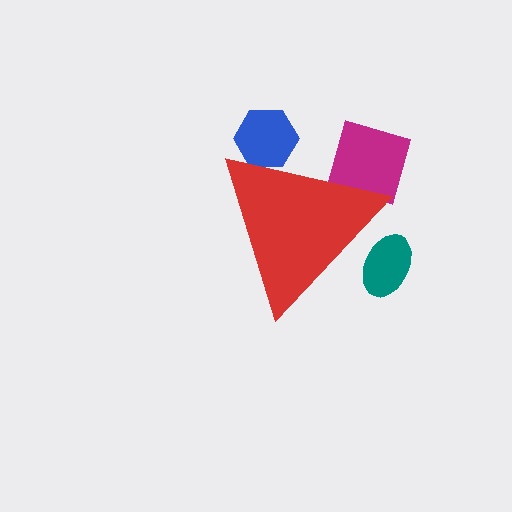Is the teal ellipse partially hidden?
Yes, the teal ellipse is partially hidden behind the red triangle.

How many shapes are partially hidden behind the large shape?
3 shapes are partially hidden.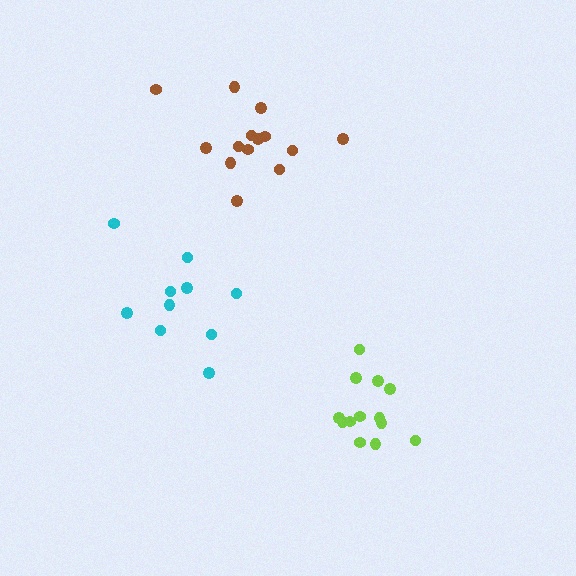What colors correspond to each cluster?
The clusters are colored: lime, brown, cyan.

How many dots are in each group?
Group 1: 13 dots, Group 2: 14 dots, Group 3: 10 dots (37 total).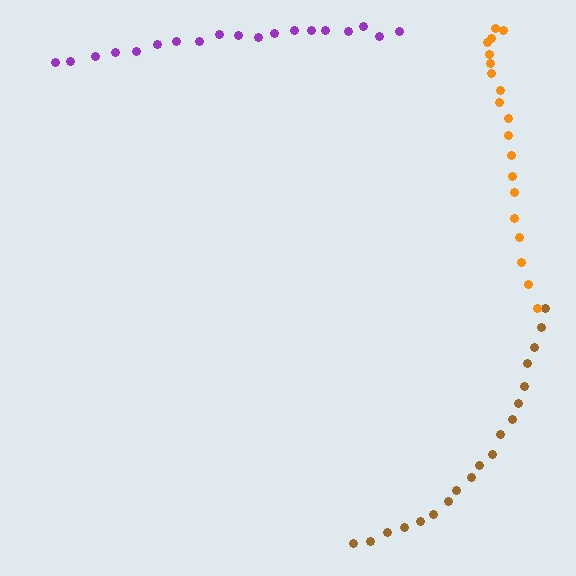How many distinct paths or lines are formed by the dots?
There are 3 distinct paths.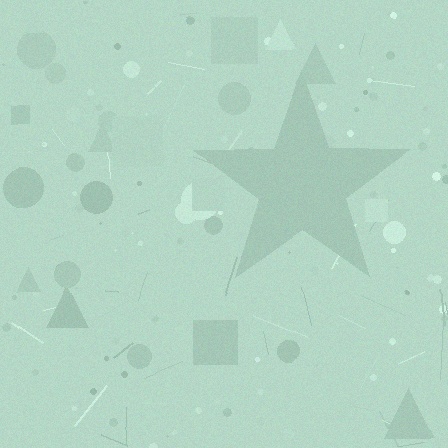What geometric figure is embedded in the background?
A star is embedded in the background.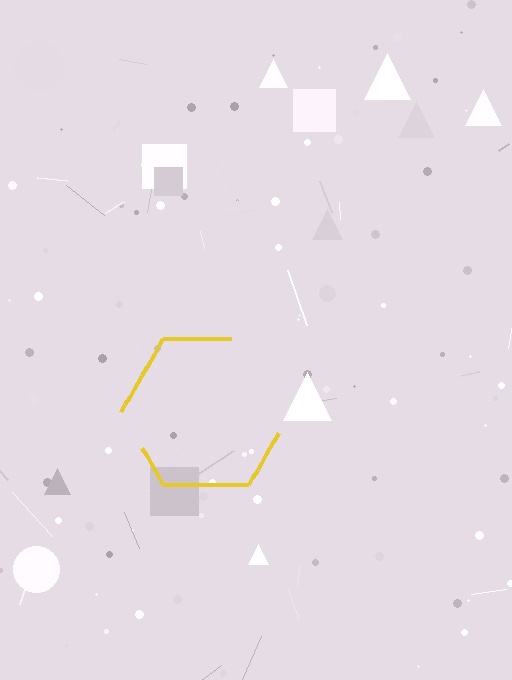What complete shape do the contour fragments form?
The contour fragments form a hexagon.